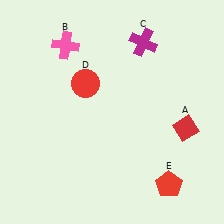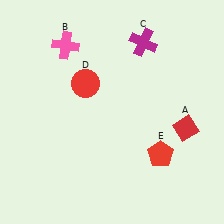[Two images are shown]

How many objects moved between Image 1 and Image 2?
1 object moved between the two images.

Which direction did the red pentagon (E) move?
The red pentagon (E) moved up.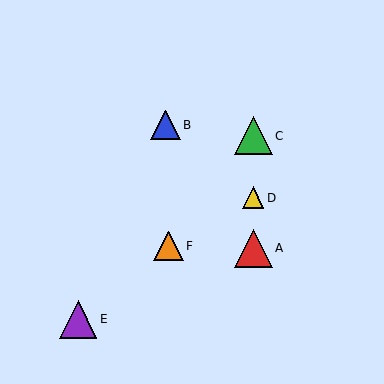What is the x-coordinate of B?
Object B is at x≈166.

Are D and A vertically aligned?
Yes, both are at x≈253.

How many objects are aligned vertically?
3 objects (A, C, D) are aligned vertically.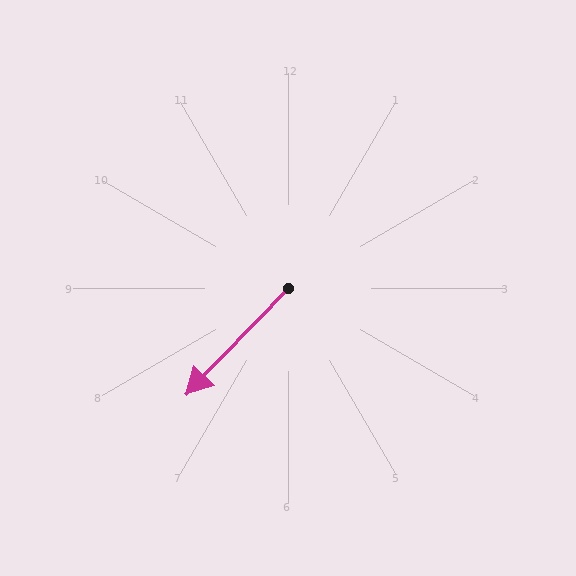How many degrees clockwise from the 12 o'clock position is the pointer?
Approximately 224 degrees.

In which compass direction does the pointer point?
Southwest.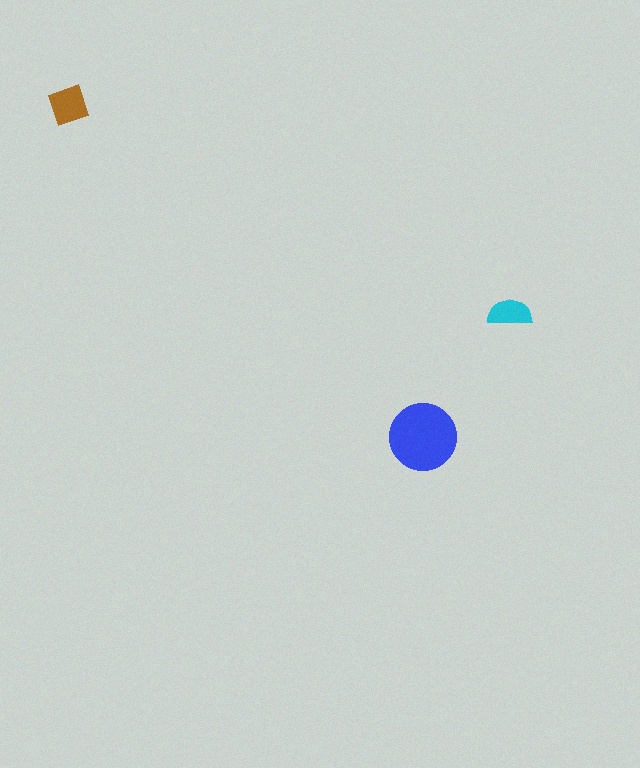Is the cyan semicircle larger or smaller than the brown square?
Smaller.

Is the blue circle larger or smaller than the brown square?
Larger.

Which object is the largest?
The blue circle.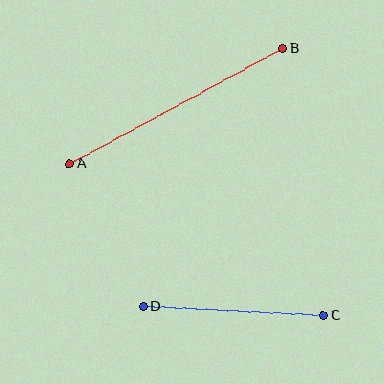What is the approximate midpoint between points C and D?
The midpoint is at approximately (233, 311) pixels.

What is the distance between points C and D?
The distance is approximately 181 pixels.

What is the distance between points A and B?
The distance is approximately 242 pixels.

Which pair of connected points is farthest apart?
Points A and B are farthest apart.